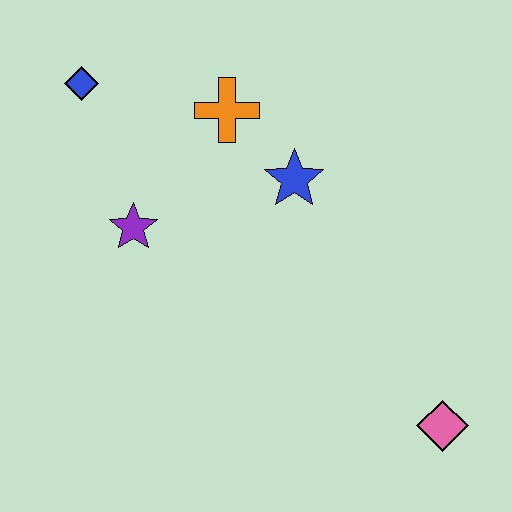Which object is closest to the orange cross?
The blue star is closest to the orange cross.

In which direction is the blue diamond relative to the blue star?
The blue diamond is to the left of the blue star.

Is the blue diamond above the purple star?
Yes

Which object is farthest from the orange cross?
The pink diamond is farthest from the orange cross.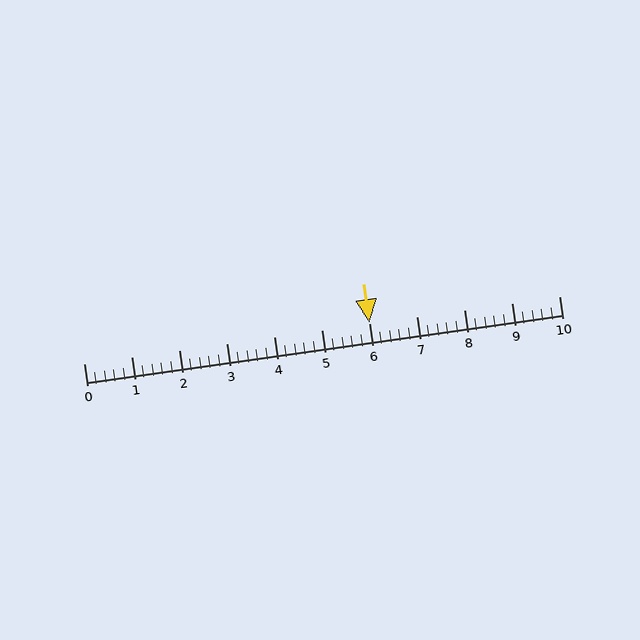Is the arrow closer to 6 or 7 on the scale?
The arrow is closer to 6.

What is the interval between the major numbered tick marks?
The major tick marks are spaced 1 units apart.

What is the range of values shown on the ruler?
The ruler shows values from 0 to 10.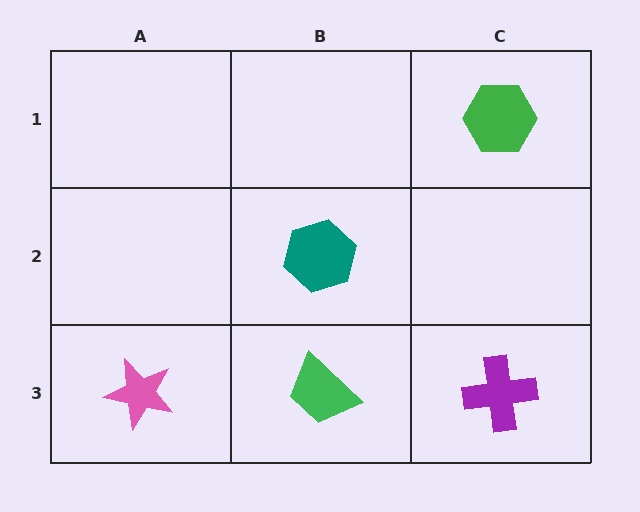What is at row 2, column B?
A teal hexagon.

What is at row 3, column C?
A purple cross.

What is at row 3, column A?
A pink star.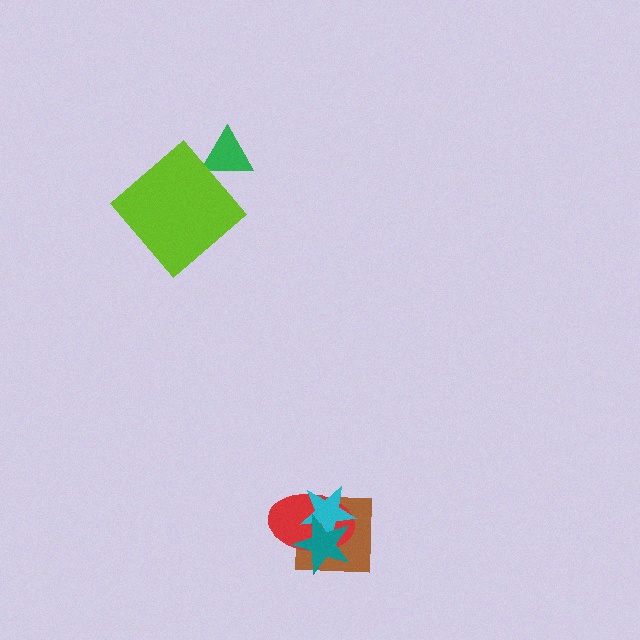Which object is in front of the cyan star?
The teal star is in front of the cyan star.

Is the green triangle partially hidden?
No, no other shape covers it.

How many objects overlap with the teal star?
3 objects overlap with the teal star.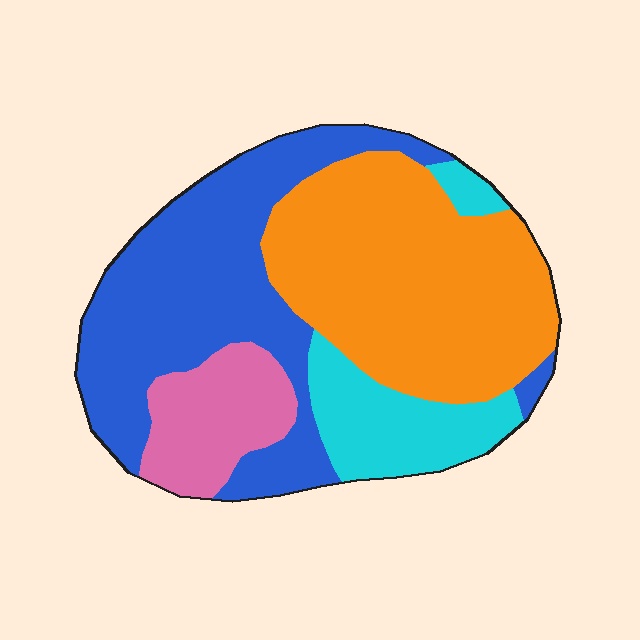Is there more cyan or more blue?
Blue.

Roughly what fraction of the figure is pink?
Pink covers about 10% of the figure.